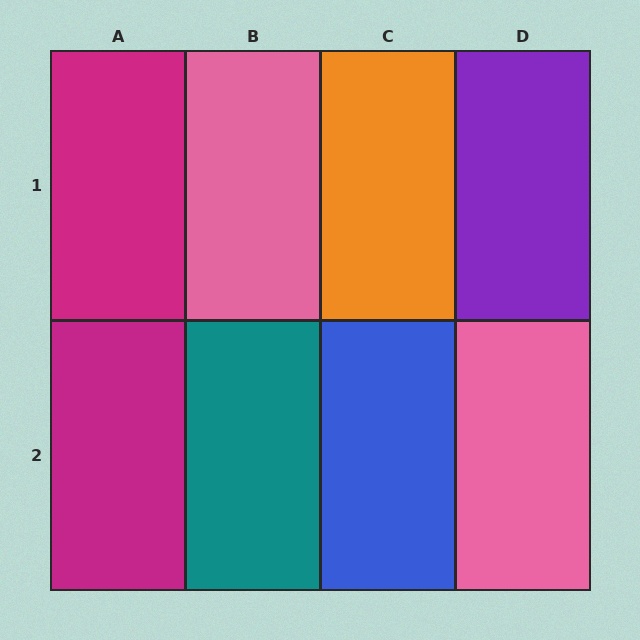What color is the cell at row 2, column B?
Teal.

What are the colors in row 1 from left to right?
Magenta, pink, orange, purple.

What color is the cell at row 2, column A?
Magenta.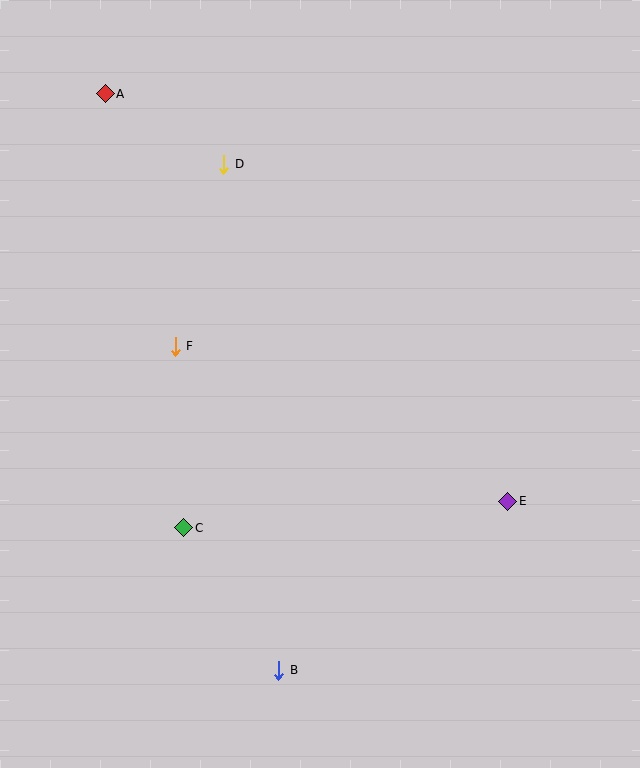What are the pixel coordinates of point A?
Point A is at (105, 94).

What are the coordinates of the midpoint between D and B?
The midpoint between D and B is at (251, 417).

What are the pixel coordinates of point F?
Point F is at (175, 346).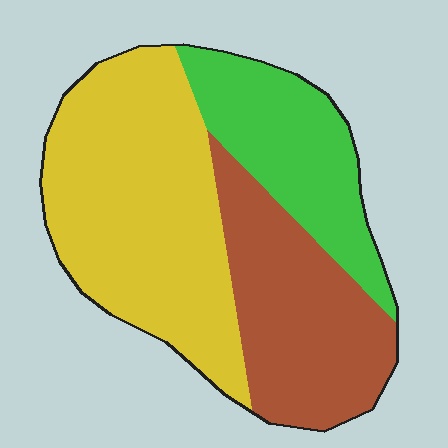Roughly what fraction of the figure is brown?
Brown takes up about one third (1/3) of the figure.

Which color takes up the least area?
Green, at roughly 25%.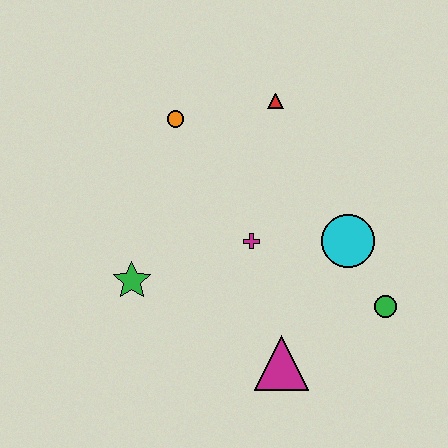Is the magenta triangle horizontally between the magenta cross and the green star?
No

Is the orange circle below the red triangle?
Yes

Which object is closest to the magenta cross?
The cyan circle is closest to the magenta cross.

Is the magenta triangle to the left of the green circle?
Yes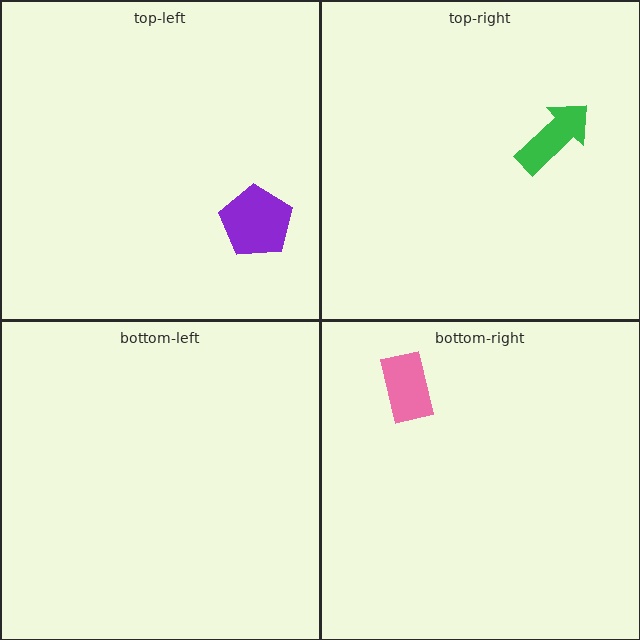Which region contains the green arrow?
The top-right region.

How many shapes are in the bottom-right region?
1.